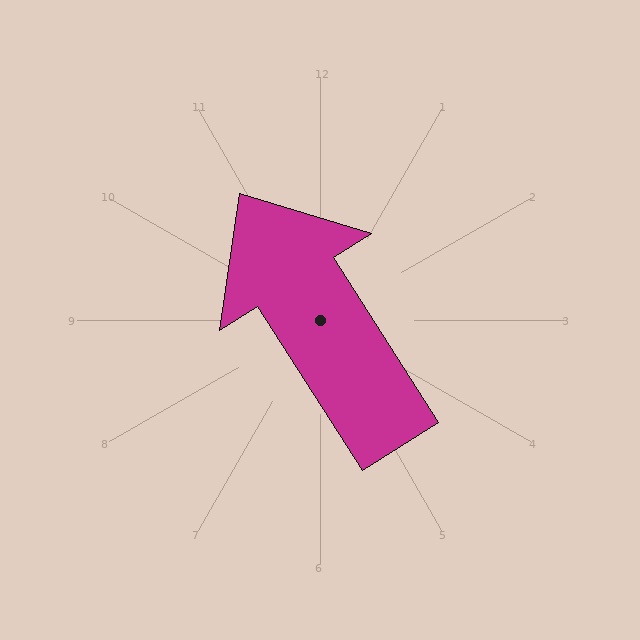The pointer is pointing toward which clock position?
Roughly 11 o'clock.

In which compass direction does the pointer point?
Northwest.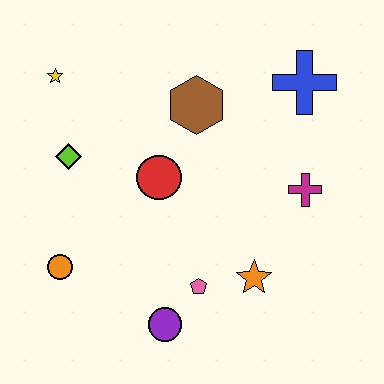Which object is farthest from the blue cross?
The orange circle is farthest from the blue cross.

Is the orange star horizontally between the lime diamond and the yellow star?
No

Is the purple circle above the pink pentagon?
No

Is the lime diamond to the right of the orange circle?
Yes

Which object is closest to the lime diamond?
The yellow star is closest to the lime diamond.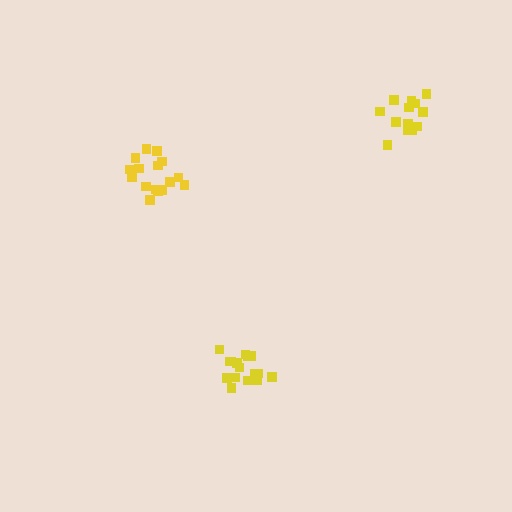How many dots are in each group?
Group 1: 13 dots, Group 2: 16 dots, Group 3: 16 dots (45 total).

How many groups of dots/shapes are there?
There are 3 groups.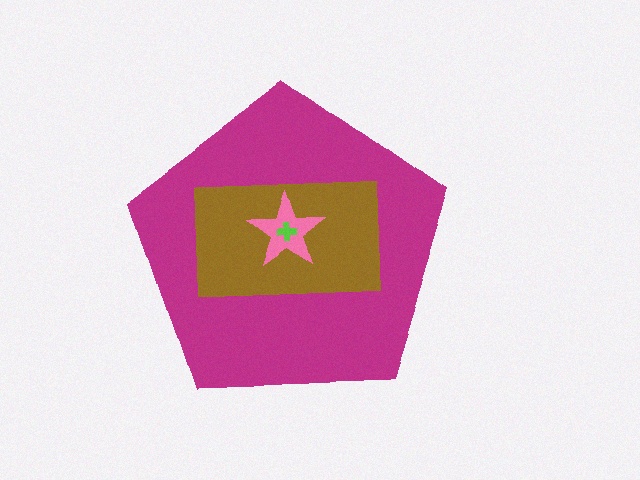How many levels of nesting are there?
4.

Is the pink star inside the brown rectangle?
Yes.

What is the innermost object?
The lime cross.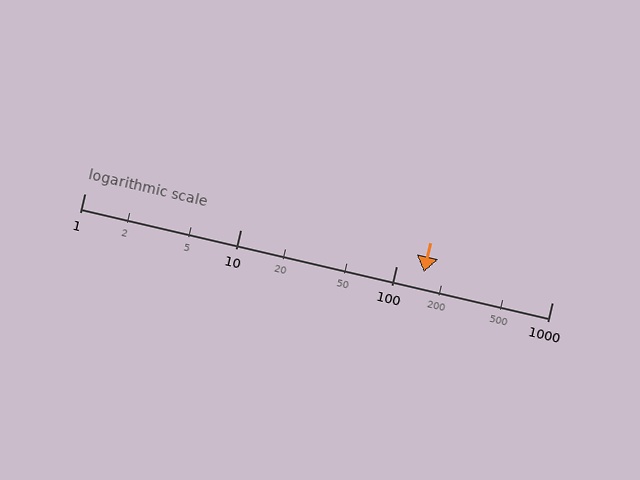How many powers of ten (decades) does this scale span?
The scale spans 3 decades, from 1 to 1000.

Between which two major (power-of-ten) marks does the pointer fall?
The pointer is between 100 and 1000.